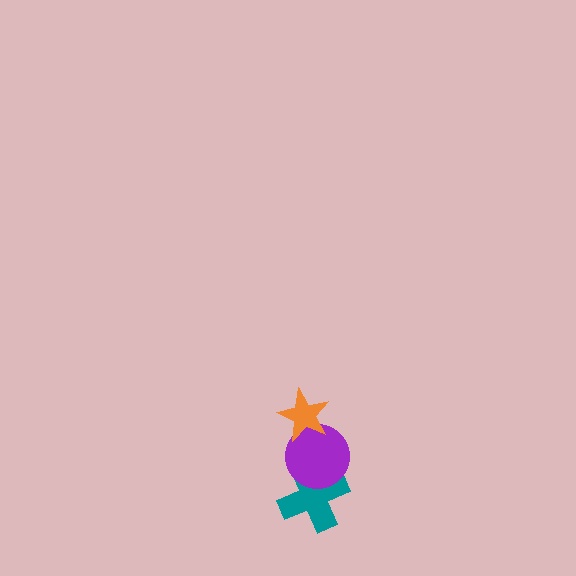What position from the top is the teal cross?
The teal cross is 3rd from the top.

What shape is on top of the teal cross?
The purple circle is on top of the teal cross.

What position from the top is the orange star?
The orange star is 1st from the top.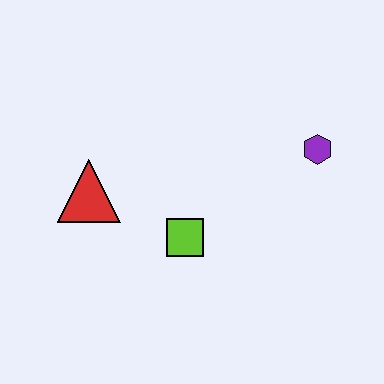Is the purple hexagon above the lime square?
Yes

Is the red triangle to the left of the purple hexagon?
Yes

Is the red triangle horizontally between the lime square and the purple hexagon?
No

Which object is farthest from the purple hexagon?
The red triangle is farthest from the purple hexagon.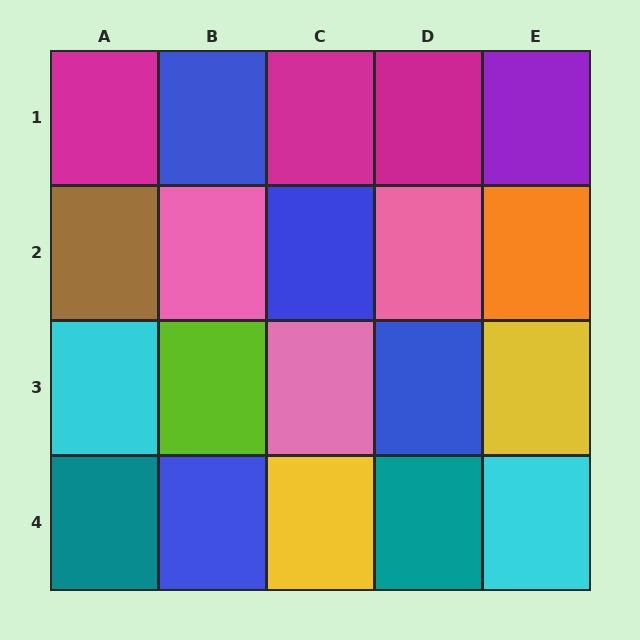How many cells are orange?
1 cell is orange.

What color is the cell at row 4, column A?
Teal.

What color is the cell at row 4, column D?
Teal.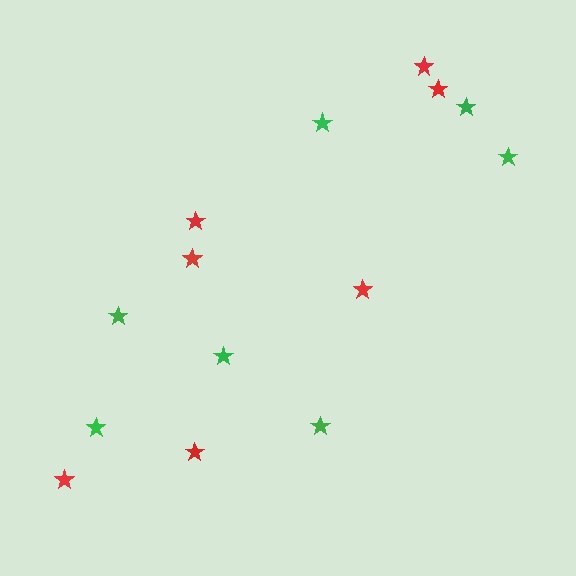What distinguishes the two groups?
There are 2 groups: one group of red stars (7) and one group of green stars (7).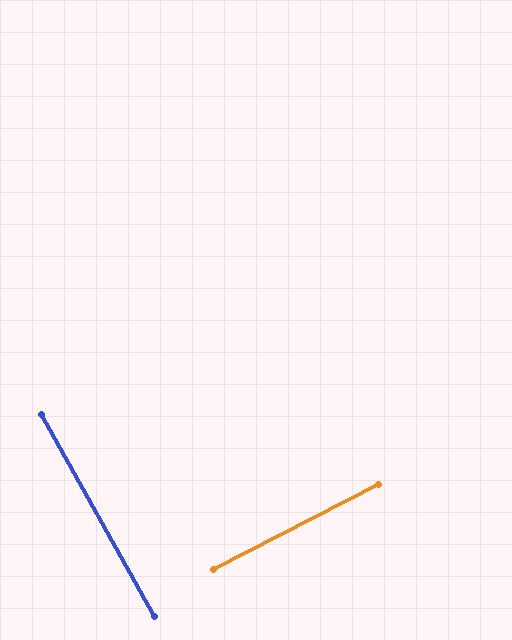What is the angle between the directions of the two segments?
Approximately 88 degrees.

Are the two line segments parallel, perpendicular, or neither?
Perpendicular — they meet at approximately 88°.